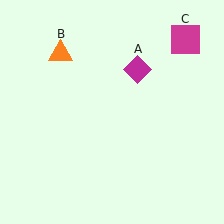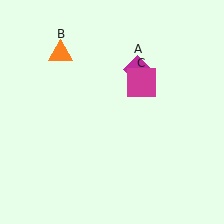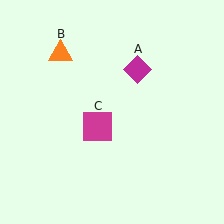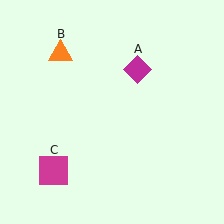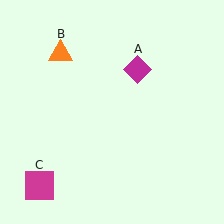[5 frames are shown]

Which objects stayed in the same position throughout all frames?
Magenta diamond (object A) and orange triangle (object B) remained stationary.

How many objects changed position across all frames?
1 object changed position: magenta square (object C).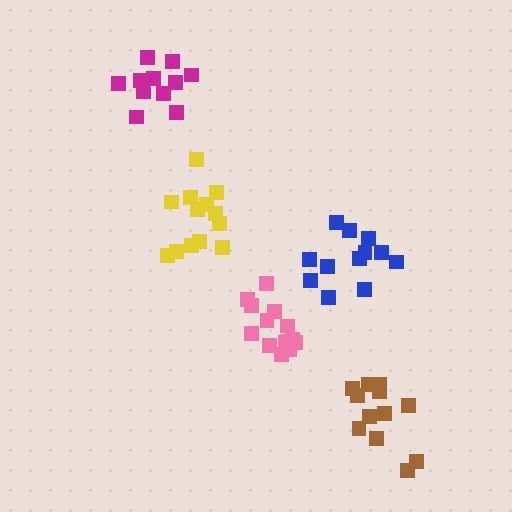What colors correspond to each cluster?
The clusters are colored: yellow, pink, magenta, blue, brown.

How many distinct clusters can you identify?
There are 5 distinct clusters.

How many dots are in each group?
Group 1: 13 dots, Group 2: 14 dots, Group 3: 11 dots, Group 4: 12 dots, Group 5: 12 dots (62 total).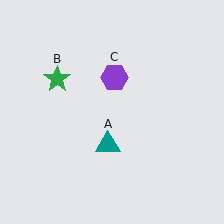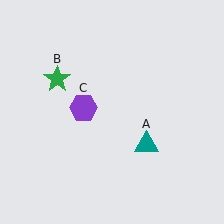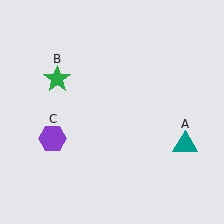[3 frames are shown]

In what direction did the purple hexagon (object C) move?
The purple hexagon (object C) moved down and to the left.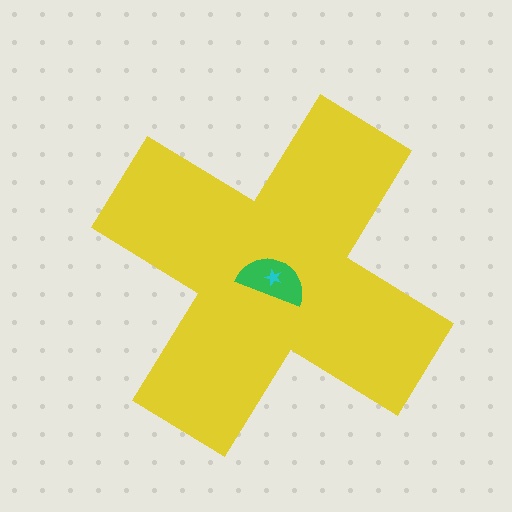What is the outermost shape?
The yellow cross.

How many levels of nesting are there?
3.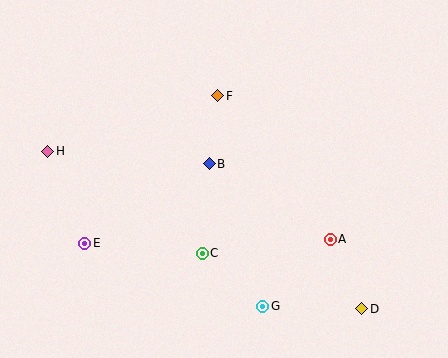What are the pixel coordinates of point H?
Point H is at (48, 151).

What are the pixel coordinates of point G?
Point G is at (263, 306).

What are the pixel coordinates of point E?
Point E is at (85, 243).